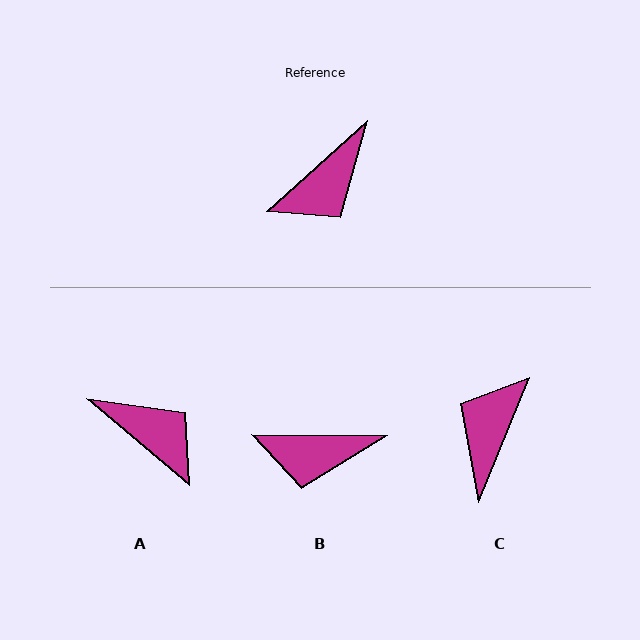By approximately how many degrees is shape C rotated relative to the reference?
Approximately 154 degrees clockwise.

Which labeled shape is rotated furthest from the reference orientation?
C, about 154 degrees away.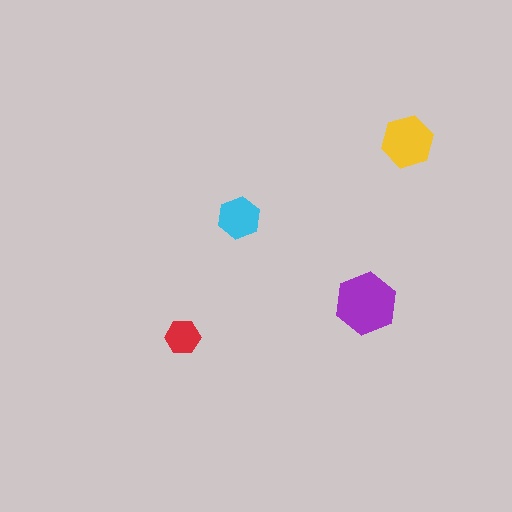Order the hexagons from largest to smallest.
the purple one, the yellow one, the cyan one, the red one.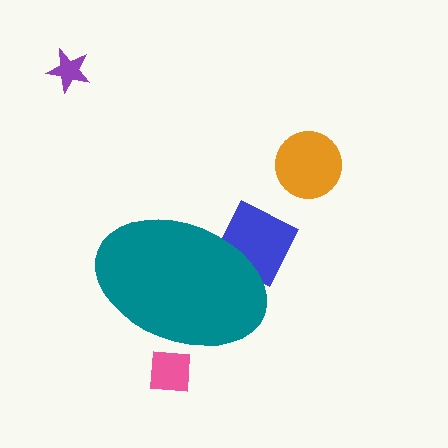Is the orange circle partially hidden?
No, the orange circle is fully visible.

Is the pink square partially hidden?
Yes, the pink square is partially hidden behind the teal ellipse.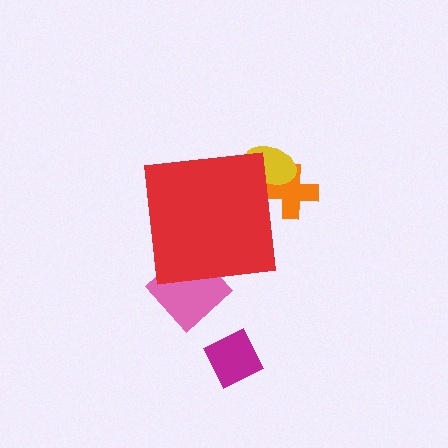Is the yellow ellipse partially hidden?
Yes, the yellow ellipse is partially hidden behind the red square.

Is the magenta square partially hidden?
No, the magenta square is fully visible.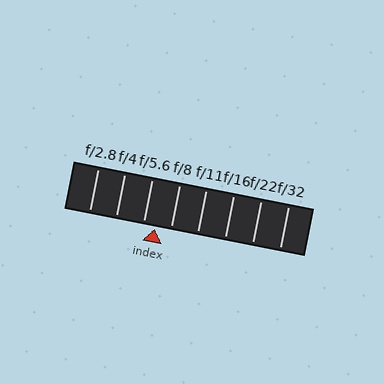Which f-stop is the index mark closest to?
The index mark is closest to f/5.6.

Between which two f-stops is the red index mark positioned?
The index mark is between f/5.6 and f/8.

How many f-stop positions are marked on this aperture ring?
There are 8 f-stop positions marked.